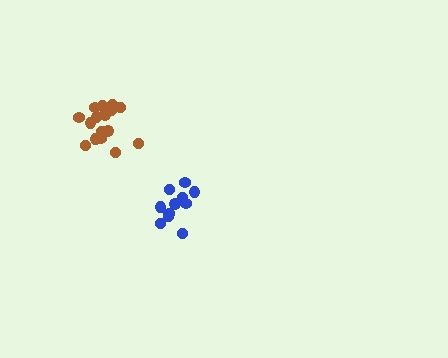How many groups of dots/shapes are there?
There are 2 groups.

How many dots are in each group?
Group 1: 16 dots, Group 2: 11 dots (27 total).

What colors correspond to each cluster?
The clusters are colored: brown, blue.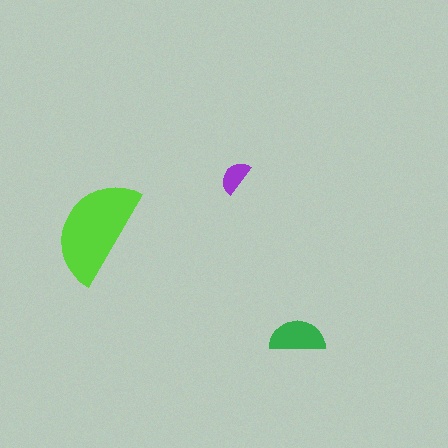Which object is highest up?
The purple semicircle is topmost.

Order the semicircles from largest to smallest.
the lime one, the green one, the purple one.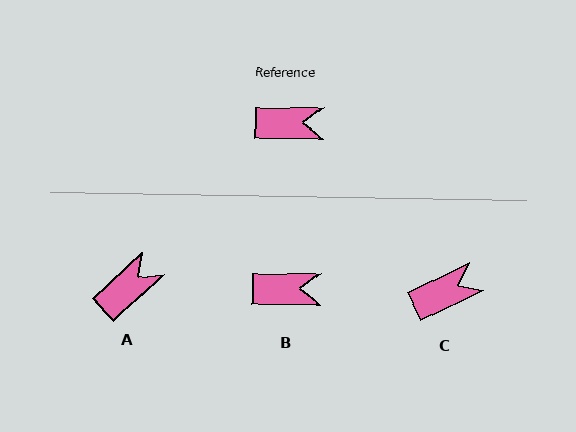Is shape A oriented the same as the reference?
No, it is off by about 43 degrees.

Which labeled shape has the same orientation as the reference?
B.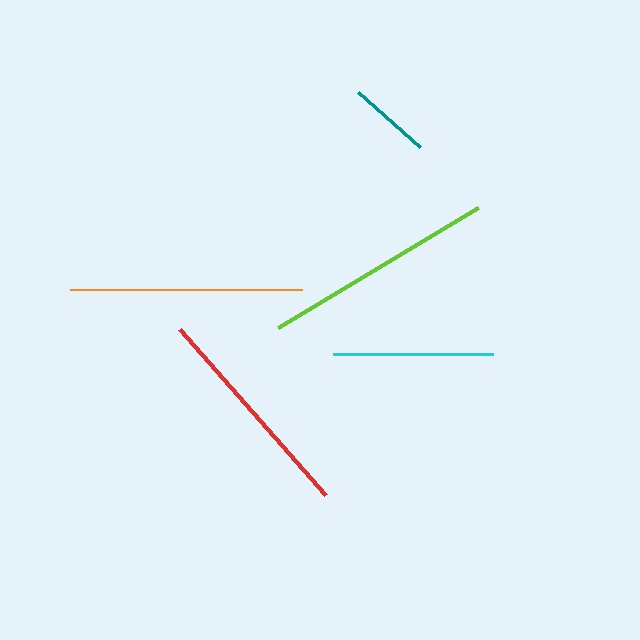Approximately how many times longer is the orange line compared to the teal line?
The orange line is approximately 2.8 times the length of the teal line.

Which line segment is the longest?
The lime line is the longest at approximately 233 pixels.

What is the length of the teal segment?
The teal segment is approximately 83 pixels long.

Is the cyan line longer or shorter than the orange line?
The orange line is longer than the cyan line.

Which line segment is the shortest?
The teal line is the shortest at approximately 83 pixels.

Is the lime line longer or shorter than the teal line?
The lime line is longer than the teal line.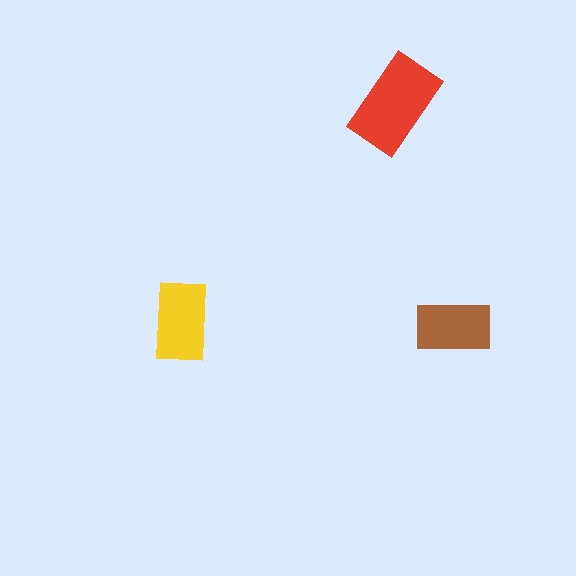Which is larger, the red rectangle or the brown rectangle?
The red one.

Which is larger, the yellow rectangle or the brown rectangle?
The yellow one.